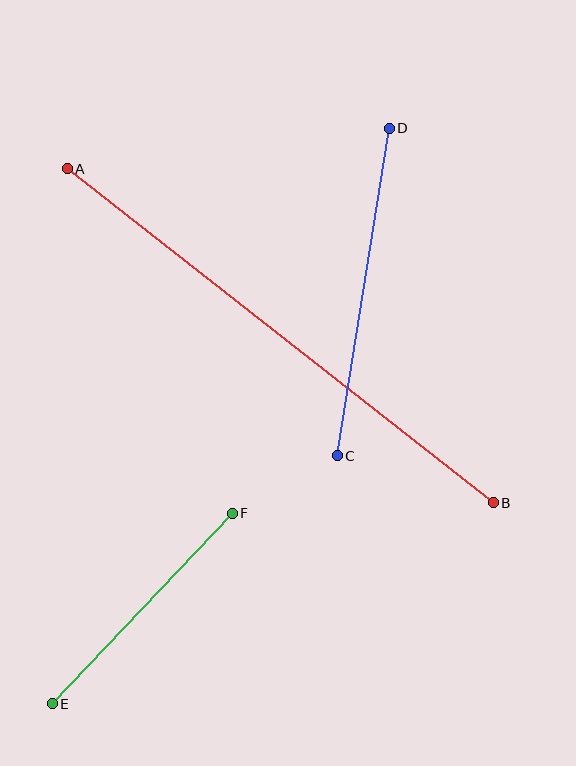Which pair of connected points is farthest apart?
Points A and B are farthest apart.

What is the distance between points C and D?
The distance is approximately 331 pixels.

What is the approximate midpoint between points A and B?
The midpoint is at approximately (280, 336) pixels.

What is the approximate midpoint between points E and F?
The midpoint is at approximately (142, 609) pixels.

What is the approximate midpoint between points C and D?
The midpoint is at approximately (363, 292) pixels.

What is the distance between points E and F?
The distance is approximately 262 pixels.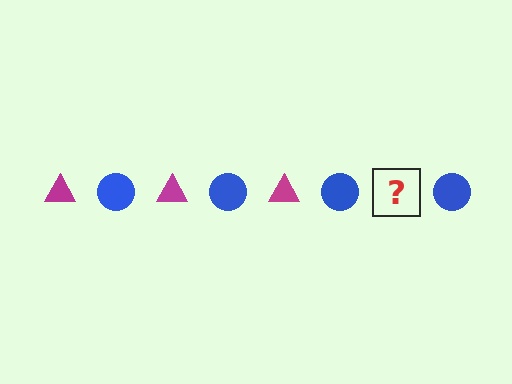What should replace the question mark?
The question mark should be replaced with a magenta triangle.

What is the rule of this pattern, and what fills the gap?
The rule is that the pattern alternates between magenta triangle and blue circle. The gap should be filled with a magenta triangle.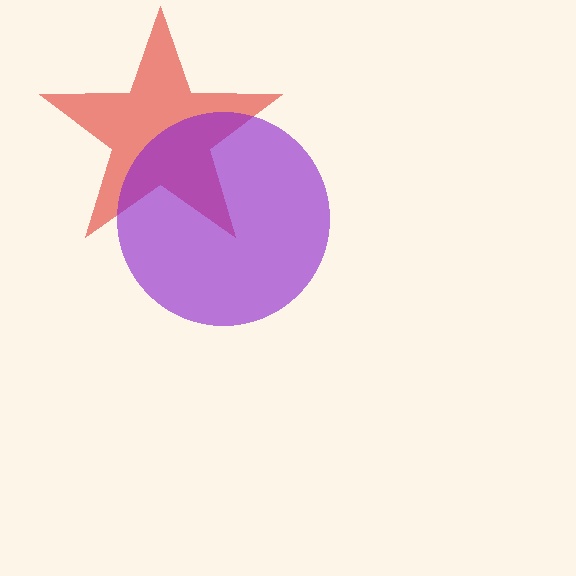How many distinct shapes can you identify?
There are 2 distinct shapes: a red star, a purple circle.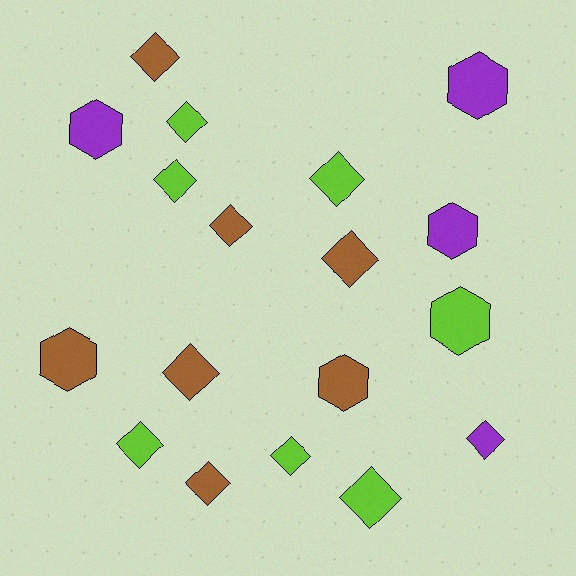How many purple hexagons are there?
There are 3 purple hexagons.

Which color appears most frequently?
Brown, with 7 objects.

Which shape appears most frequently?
Diamond, with 12 objects.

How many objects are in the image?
There are 18 objects.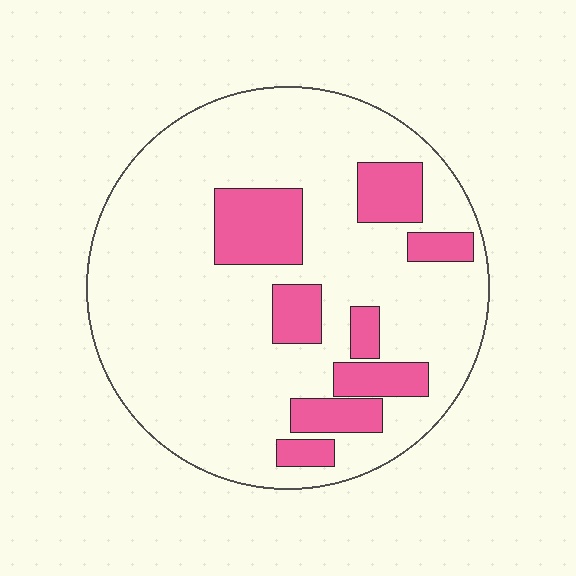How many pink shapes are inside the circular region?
8.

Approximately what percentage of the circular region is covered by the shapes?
Approximately 20%.